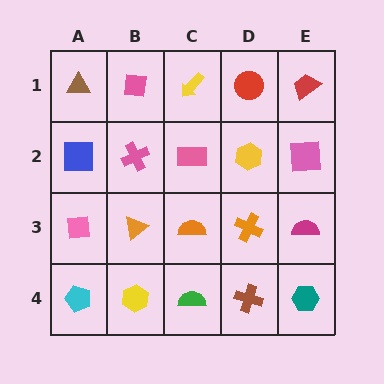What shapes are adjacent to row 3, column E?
A pink square (row 2, column E), a teal hexagon (row 4, column E), an orange cross (row 3, column D).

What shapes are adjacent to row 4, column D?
An orange cross (row 3, column D), a green semicircle (row 4, column C), a teal hexagon (row 4, column E).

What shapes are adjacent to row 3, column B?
A pink cross (row 2, column B), a yellow hexagon (row 4, column B), a pink square (row 3, column A), an orange semicircle (row 3, column C).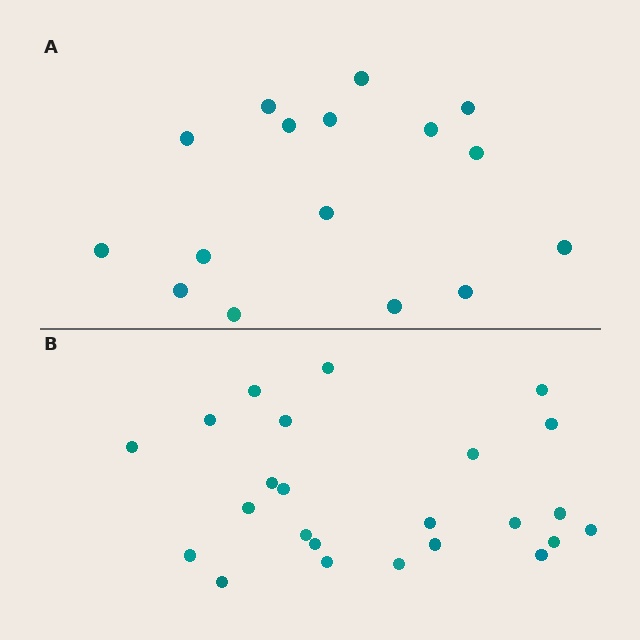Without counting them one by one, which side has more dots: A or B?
Region B (the bottom region) has more dots.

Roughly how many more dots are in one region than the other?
Region B has roughly 8 or so more dots than region A.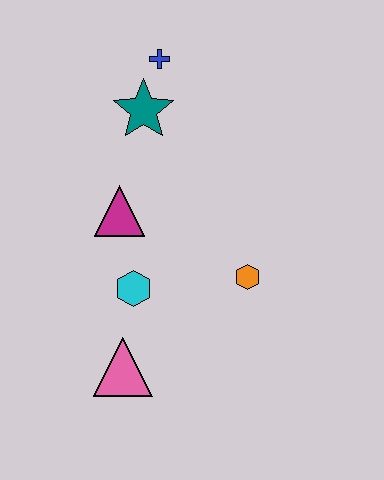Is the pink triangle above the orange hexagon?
No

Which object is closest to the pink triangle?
The cyan hexagon is closest to the pink triangle.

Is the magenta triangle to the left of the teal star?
Yes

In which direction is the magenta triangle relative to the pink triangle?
The magenta triangle is above the pink triangle.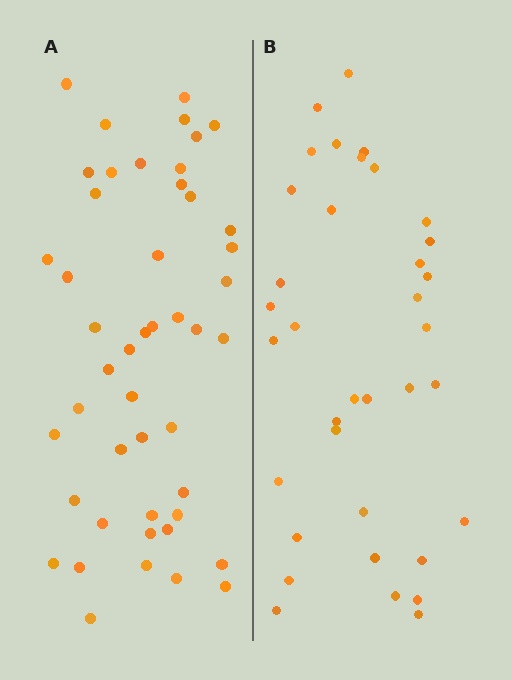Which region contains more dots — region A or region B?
Region A (the left region) has more dots.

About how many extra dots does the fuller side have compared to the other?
Region A has roughly 12 or so more dots than region B.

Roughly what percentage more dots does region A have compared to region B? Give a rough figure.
About 30% more.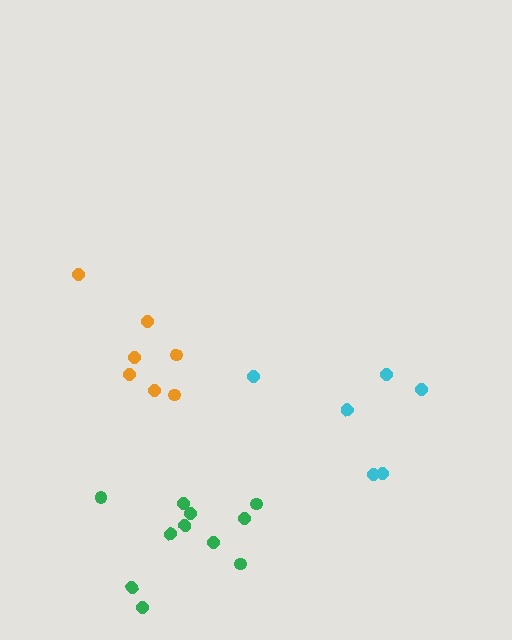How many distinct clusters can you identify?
There are 3 distinct clusters.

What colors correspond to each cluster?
The clusters are colored: cyan, green, orange.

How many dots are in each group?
Group 1: 6 dots, Group 2: 11 dots, Group 3: 7 dots (24 total).